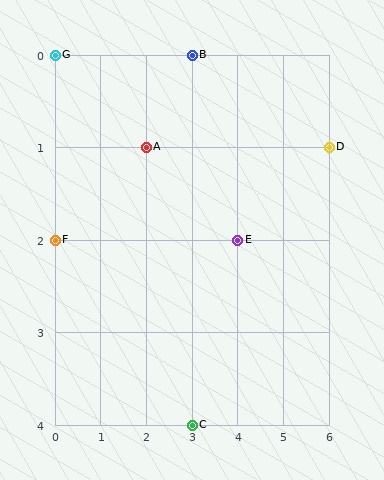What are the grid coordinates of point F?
Point F is at grid coordinates (0, 2).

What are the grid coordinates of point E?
Point E is at grid coordinates (4, 2).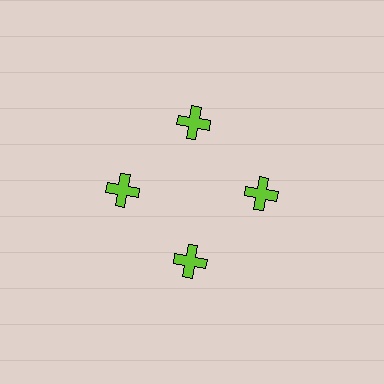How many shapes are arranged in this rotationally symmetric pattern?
There are 4 shapes, arranged in 4 groups of 1.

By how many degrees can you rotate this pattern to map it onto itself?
The pattern maps onto itself every 90 degrees of rotation.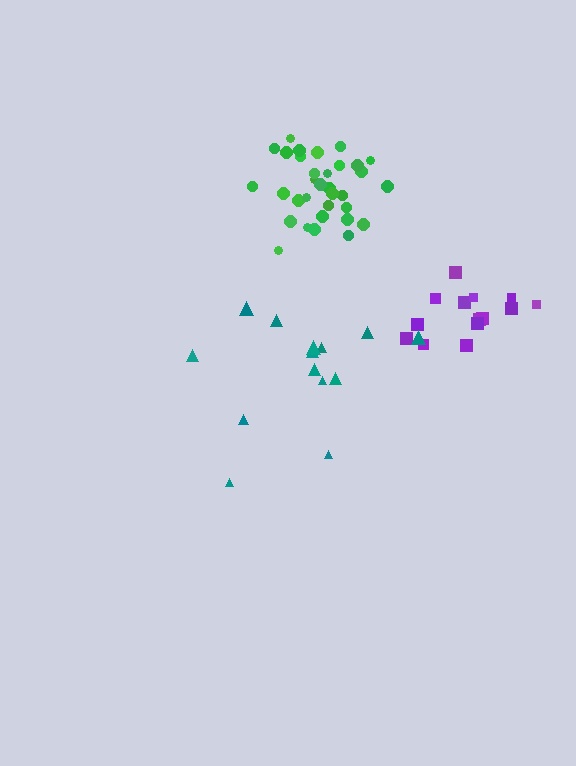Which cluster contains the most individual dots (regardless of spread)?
Green (33).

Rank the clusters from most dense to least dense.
green, purple, teal.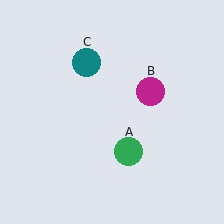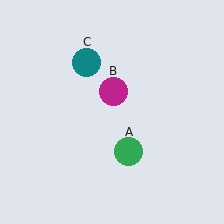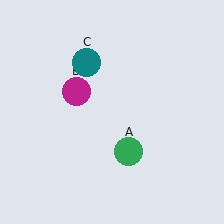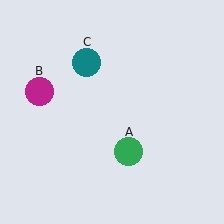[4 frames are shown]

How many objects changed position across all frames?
1 object changed position: magenta circle (object B).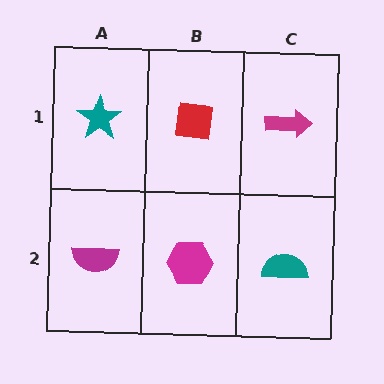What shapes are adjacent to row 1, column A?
A magenta semicircle (row 2, column A), a red square (row 1, column B).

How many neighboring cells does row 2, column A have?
2.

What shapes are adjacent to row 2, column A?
A teal star (row 1, column A), a magenta hexagon (row 2, column B).